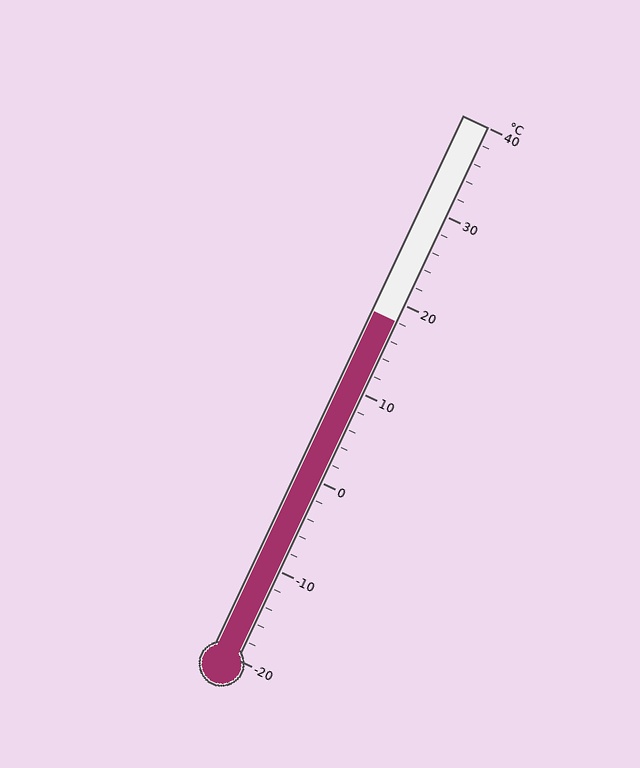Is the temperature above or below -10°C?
The temperature is above -10°C.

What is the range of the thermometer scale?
The thermometer scale ranges from -20°C to 40°C.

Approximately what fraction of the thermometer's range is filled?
The thermometer is filled to approximately 65% of its range.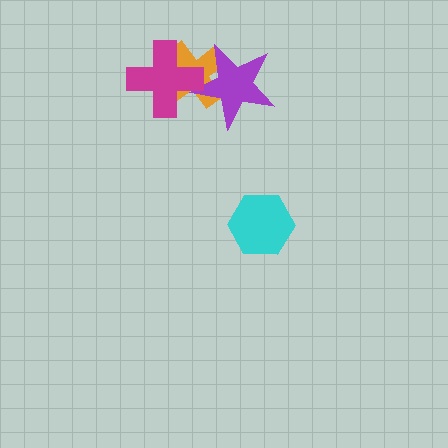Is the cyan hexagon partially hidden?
No, no other shape covers it.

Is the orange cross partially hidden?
Yes, it is partially covered by another shape.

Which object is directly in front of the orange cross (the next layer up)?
The purple star is directly in front of the orange cross.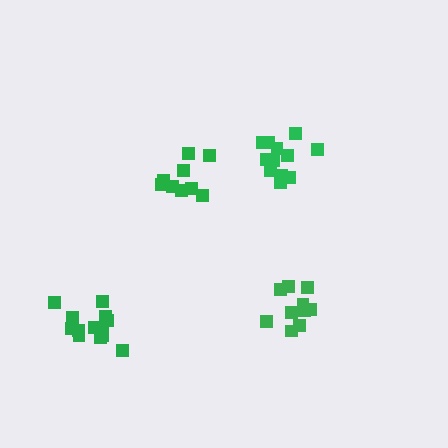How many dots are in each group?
Group 1: 9 dots, Group 2: 13 dots, Group 3: 10 dots, Group 4: 13 dots (45 total).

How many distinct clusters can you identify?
There are 4 distinct clusters.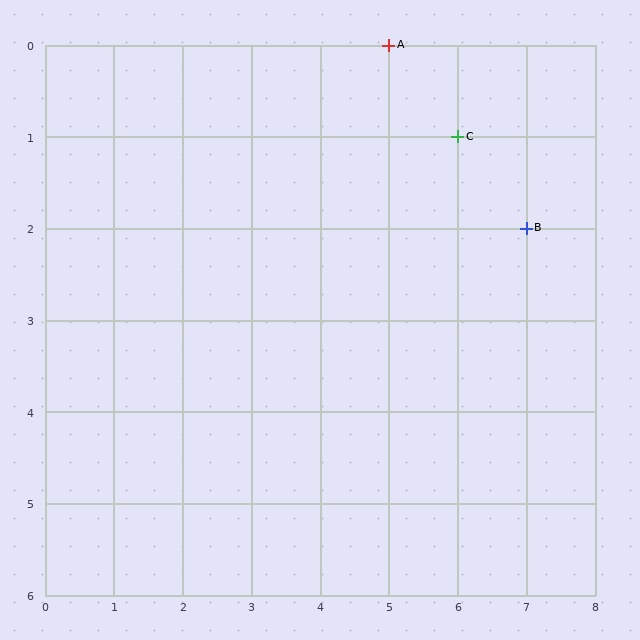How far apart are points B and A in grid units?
Points B and A are 2 columns and 2 rows apart (about 2.8 grid units diagonally).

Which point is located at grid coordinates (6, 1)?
Point C is at (6, 1).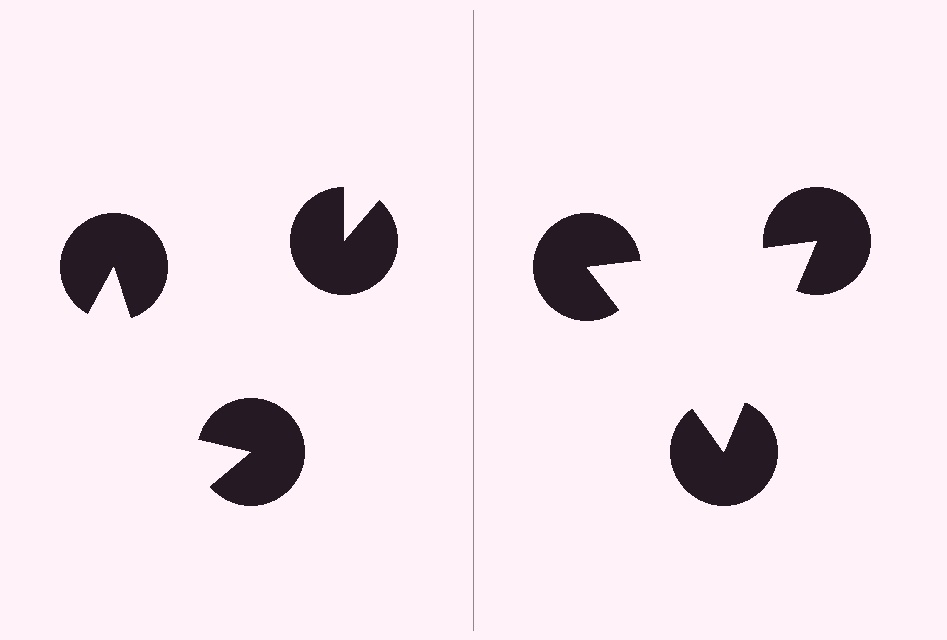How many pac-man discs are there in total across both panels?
6 — 3 on each side.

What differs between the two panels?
The pac-man discs are positioned identically on both sides; only the wedge orientations differ. On the right they align to a triangle; on the left they are misaligned.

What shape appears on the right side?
An illusory triangle.